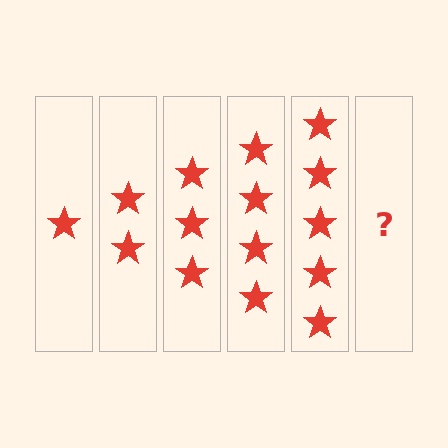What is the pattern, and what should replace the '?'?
The pattern is that each step adds one more star. The '?' should be 6 stars.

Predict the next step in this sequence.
The next step is 6 stars.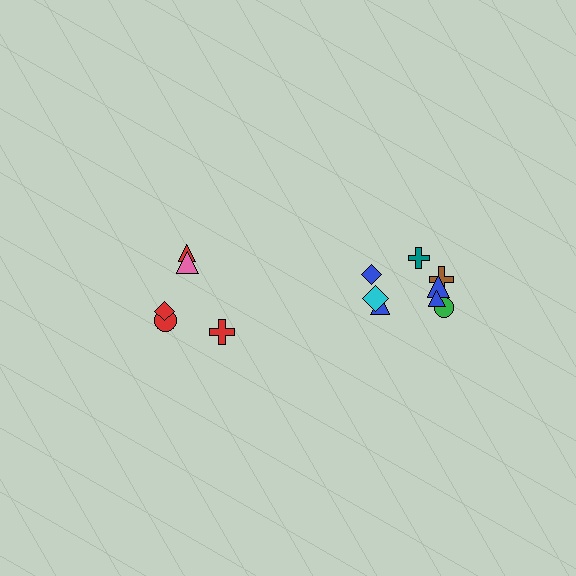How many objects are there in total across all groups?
There are 13 objects.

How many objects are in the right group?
There are 8 objects.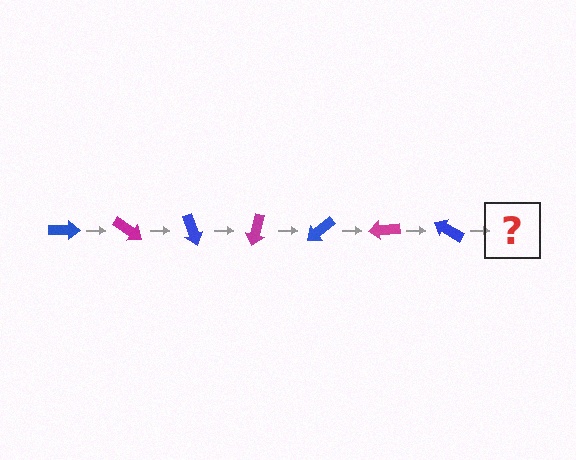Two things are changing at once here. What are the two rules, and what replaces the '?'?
The two rules are that it rotates 35 degrees each step and the color cycles through blue and magenta. The '?' should be a magenta arrow, rotated 245 degrees from the start.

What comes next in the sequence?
The next element should be a magenta arrow, rotated 245 degrees from the start.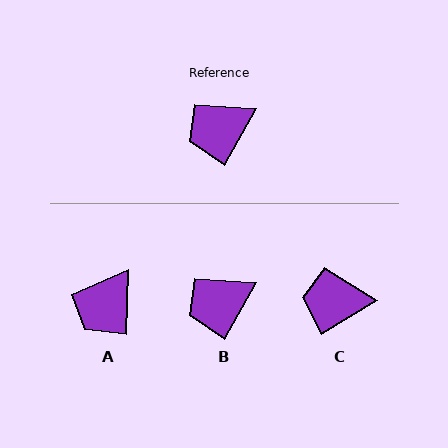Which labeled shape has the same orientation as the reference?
B.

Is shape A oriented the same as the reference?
No, it is off by about 28 degrees.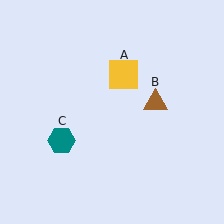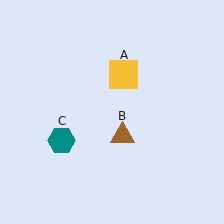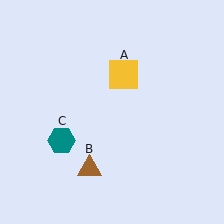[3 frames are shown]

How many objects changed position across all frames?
1 object changed position: brown triangle (object B).